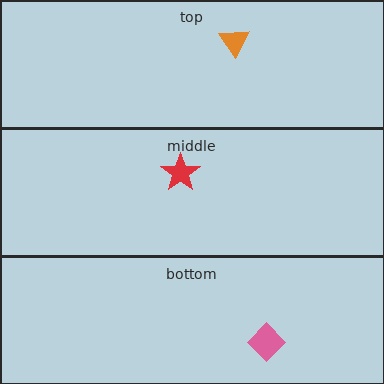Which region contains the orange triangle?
The top region.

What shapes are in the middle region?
The red star.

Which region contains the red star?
The middle region.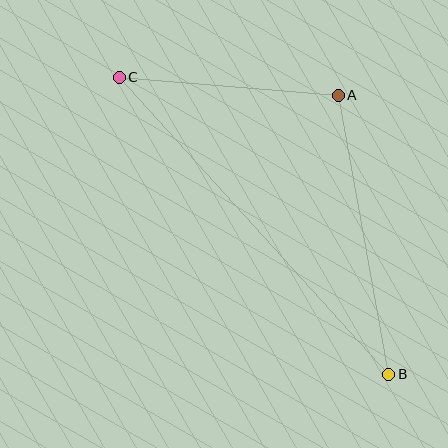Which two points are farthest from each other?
Points B and C are farthest from each other.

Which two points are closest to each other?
Points A and C are closest to each other.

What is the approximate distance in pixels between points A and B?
The distance between A and B is approximately 283 pixels.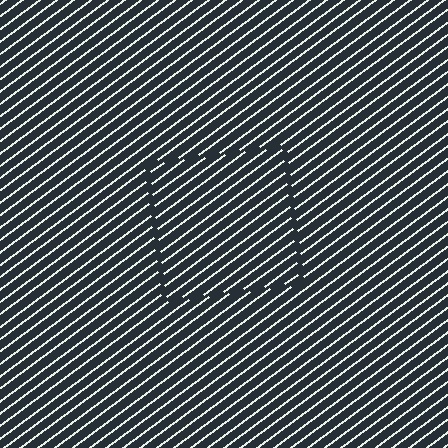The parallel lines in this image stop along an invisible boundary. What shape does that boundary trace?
An illusory square. The interior of the shape contains the same grating, shifted by half a period — the contour is defined by the phase discontinuity where line-ends from the inner and outer gratings abut.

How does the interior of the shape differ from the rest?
The interior of the shape contains the same grating, shifted by half a period — the contour is defined by the phase discontinuity where line-ends from the inner and outer gratings abut.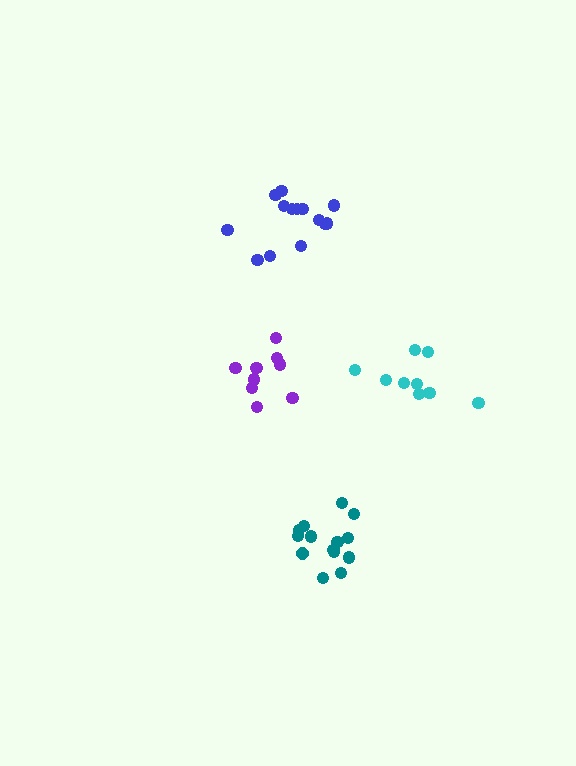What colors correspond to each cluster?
The clusters are colored: teal, blue, purple, cyan.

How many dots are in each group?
Group 1: 14 dots, Group 2: 14 dots, Group 3: 9 dots, Group 4: 9 dots (46 total).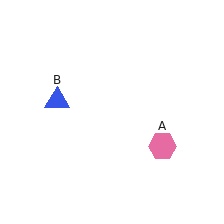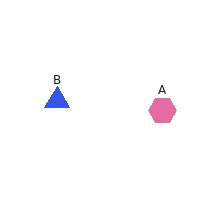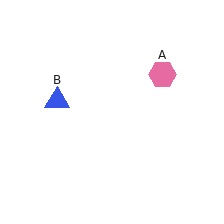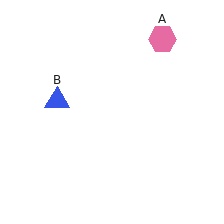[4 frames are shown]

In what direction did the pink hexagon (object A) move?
The pink hexagon (object A) moved up.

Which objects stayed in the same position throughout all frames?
Blue triangle (object B) remained stationary.